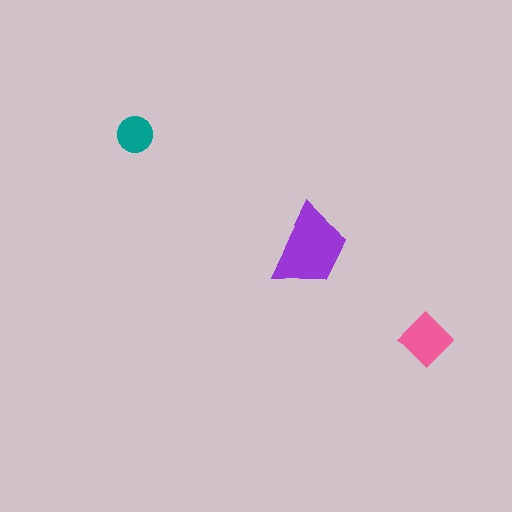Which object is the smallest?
The teal circle.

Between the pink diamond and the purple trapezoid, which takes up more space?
The purple trapezoid.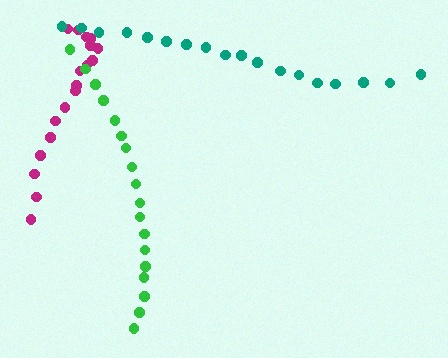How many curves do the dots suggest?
There are 3 distinct paths.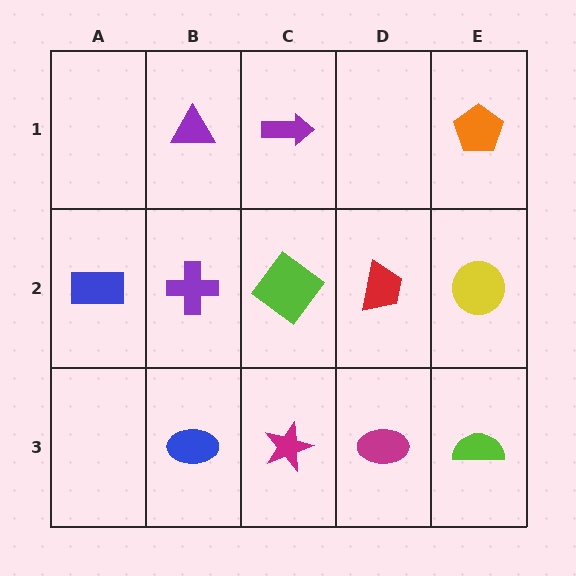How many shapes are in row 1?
3 shapes.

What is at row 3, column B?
A blue ellipse.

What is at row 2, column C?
A lime diamond.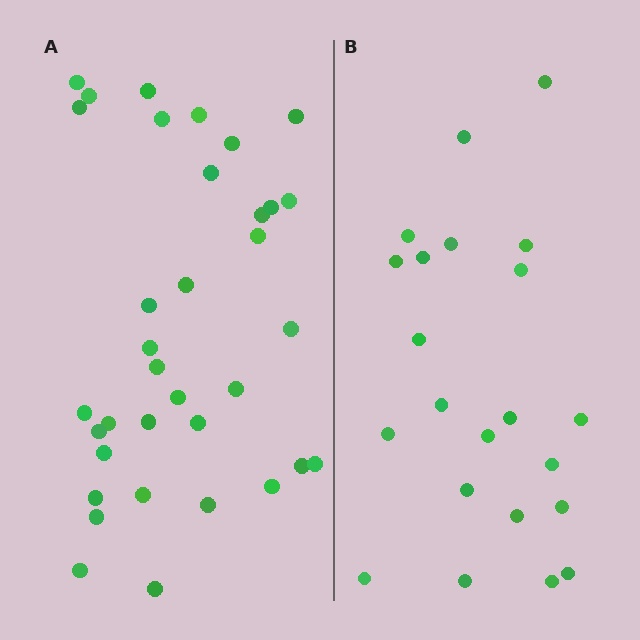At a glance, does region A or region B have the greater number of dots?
Region A (the left region) has more dots.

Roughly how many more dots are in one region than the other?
Region A has approximately 15 more dots than region B.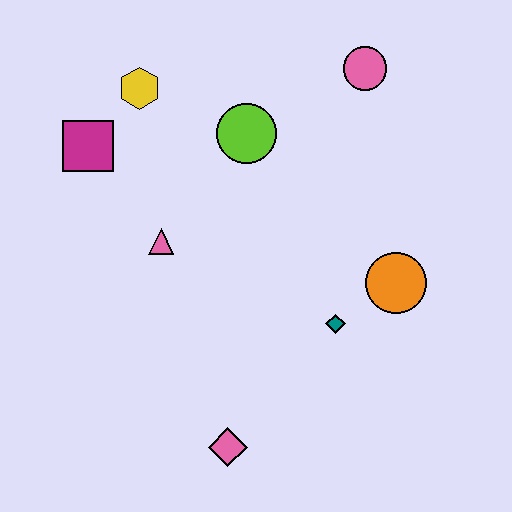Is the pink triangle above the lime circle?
No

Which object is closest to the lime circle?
The yellow hexagon is closest to the lime circle.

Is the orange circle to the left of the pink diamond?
No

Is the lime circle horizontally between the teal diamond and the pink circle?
No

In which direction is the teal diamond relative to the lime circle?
The teal diamond is below the lime circle.